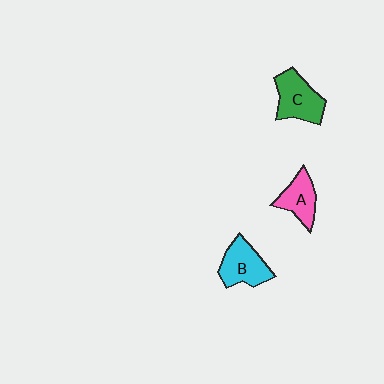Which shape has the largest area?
Shape C (green).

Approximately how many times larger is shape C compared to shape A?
Approximately 1.3 times.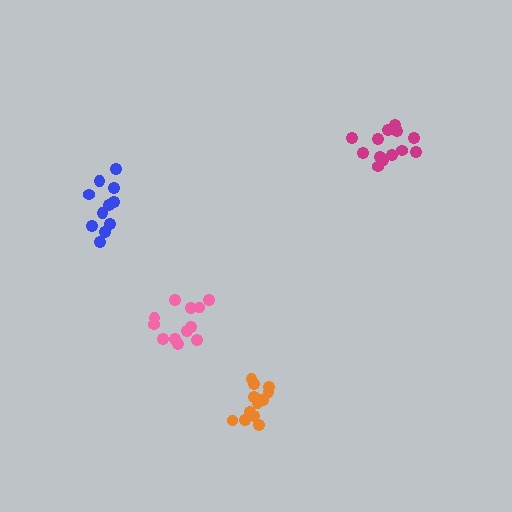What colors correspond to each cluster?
The clusters are colored: magenta, orange, blue, pink.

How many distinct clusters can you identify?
There are 4 distinct clusters.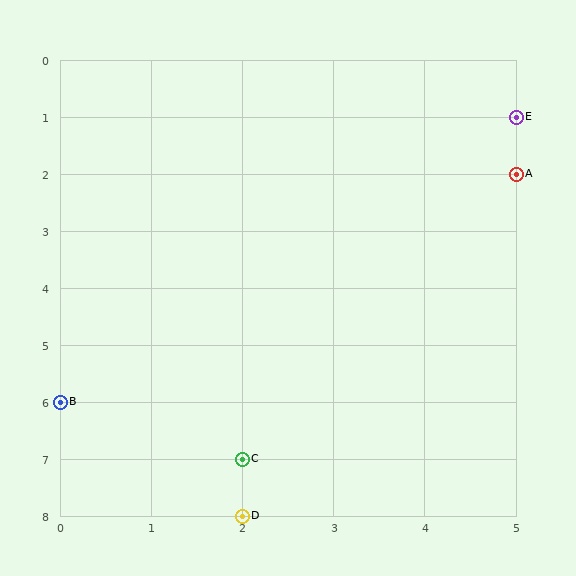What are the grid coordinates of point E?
Point E is at grid coordinates (5, 1).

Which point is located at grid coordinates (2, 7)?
Point C is at (2, 7).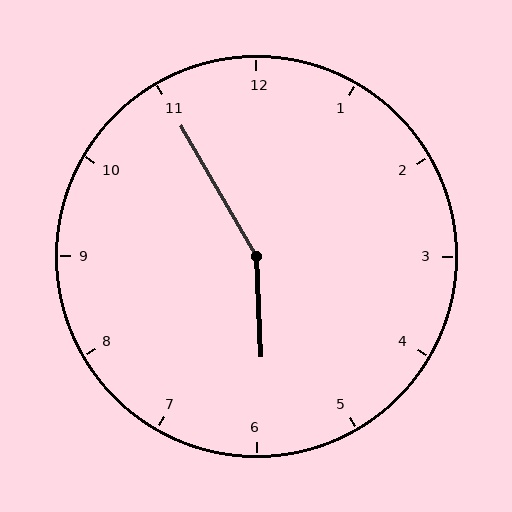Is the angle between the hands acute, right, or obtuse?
It is obtuse.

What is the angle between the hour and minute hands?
Approximately 152 degrees.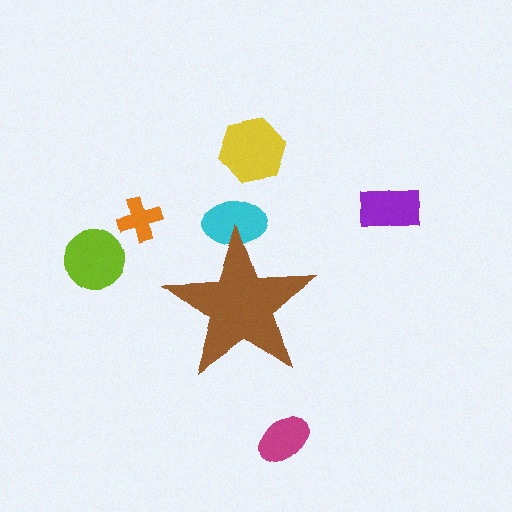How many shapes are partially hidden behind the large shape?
1 shape is partially hidden.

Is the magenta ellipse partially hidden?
No, the magenta ellipse is fully visible.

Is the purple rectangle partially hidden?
No, the purple rectangle is fully visible.